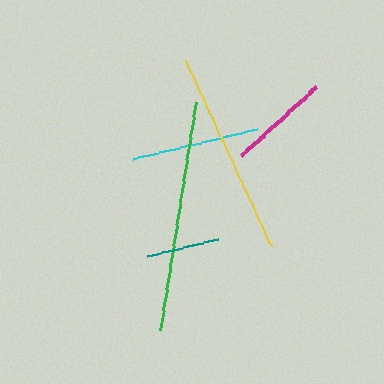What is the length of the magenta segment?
The magenta segment is approximately 103 pixels long.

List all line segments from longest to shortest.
From longest to shortest: green, yellow, cyan, magenta, teal.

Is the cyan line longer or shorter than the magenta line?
The cyan line is longer than the magenta line.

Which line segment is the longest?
The green line is the longest at approximately 231 pixels.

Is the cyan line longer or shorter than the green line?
The green line is longer than the cyan line.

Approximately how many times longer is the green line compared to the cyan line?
The green line is approximately 1.8 times the length of the cyan line.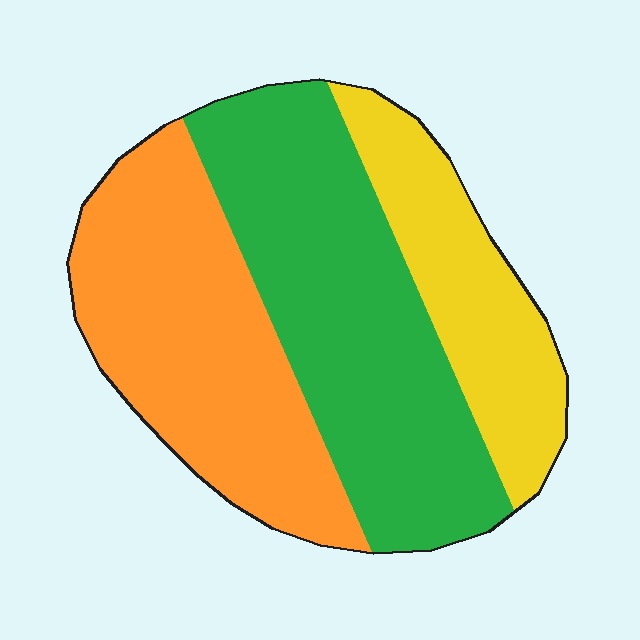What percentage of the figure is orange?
Orange takes up between a third and a half of the figure.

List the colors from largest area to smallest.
From largest to smallest: green, orange, yellow.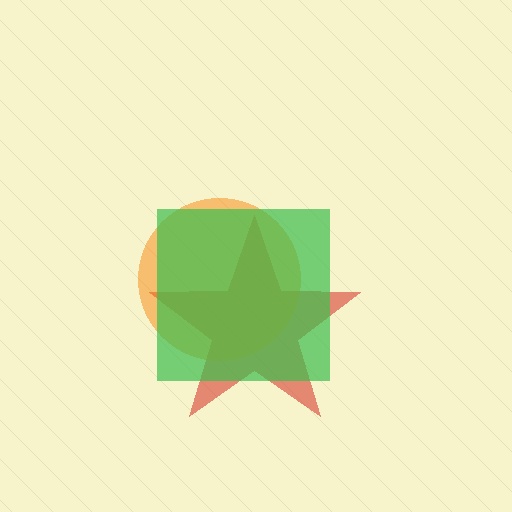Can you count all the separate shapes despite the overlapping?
Yes, there are 3 separate shapes.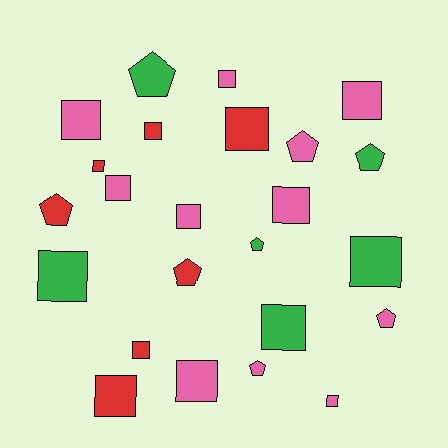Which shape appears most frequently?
Square, with 16 objects.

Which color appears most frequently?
Pink, with 11 objects.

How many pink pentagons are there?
There are 3 pink pentagons.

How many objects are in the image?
There are 24 objects.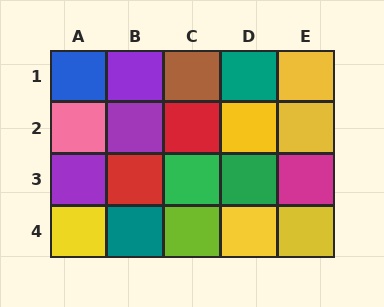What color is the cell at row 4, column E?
Yellow.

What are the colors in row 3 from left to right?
Purple, red, green, green, magenta.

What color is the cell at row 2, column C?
Red.